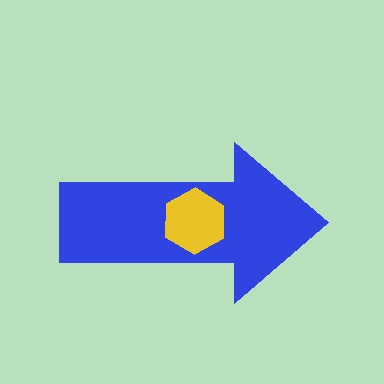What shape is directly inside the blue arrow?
The yellow hexagon.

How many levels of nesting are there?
2.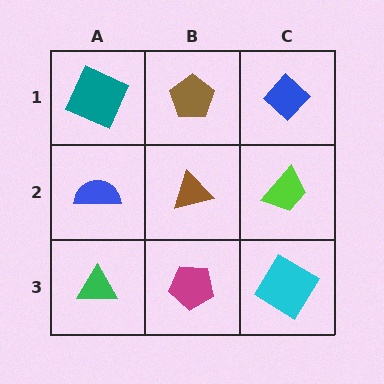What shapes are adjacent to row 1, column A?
A blue semicircle (row 2, column A), a brown pentagon (row 1, column B).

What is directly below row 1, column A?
A blue semicircle.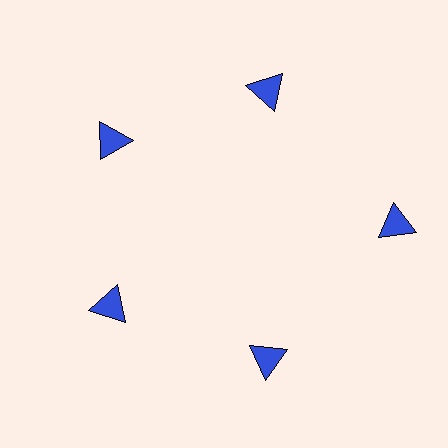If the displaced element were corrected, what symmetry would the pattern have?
It would have 5-fold rotational symmetry — the pattern would map onto itself every 72 degrees.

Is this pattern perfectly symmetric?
No. The 5 blue triangles are arranged in a ring, but one element near the 3 o'clock position is pushed outward from the center, breaking the 5-fold rotational symmetry.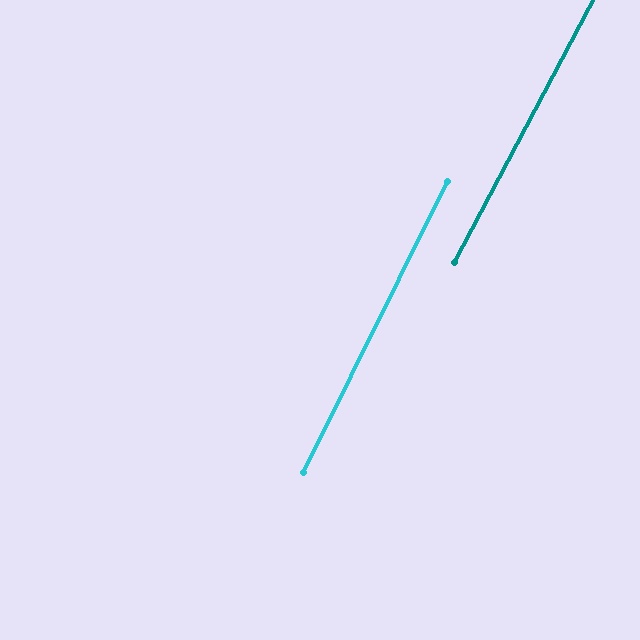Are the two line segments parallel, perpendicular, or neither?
Parallel — their directions differ by only 1.4°.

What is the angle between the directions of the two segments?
Approximately 1 degree.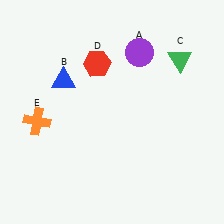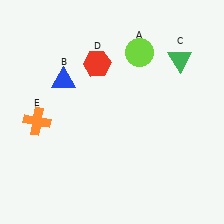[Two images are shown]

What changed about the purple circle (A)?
In Image 1, A is purple. In Image 2, it changed to lime.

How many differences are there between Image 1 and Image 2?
There is 1 difference between the two images.